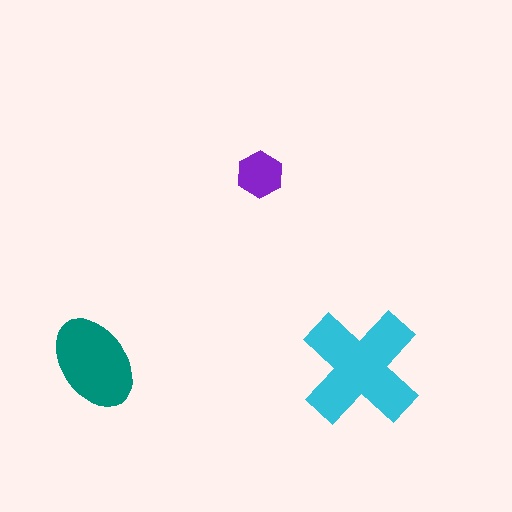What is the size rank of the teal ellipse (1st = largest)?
2nd.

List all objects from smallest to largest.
The purple hexagon, the teal ellipse, the cyan cross.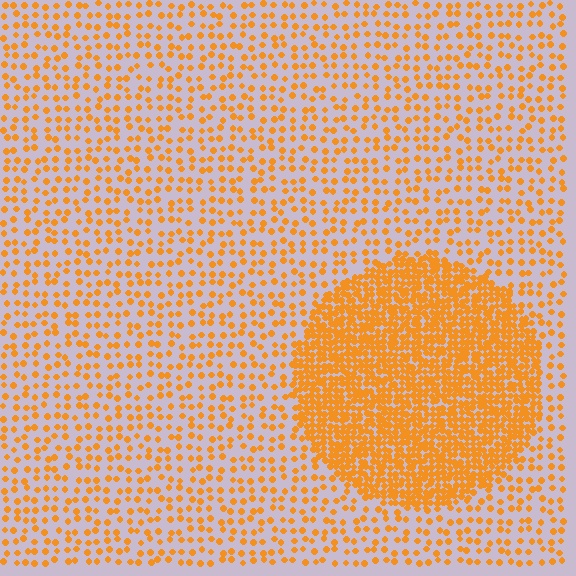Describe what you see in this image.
The image contains small orange elements arranged at two different densities. A circle-shaped region is visible where the elements are more densely packed than the surrounding area.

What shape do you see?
I see a circle.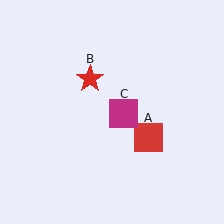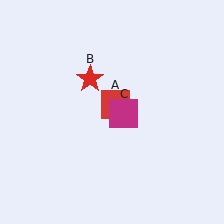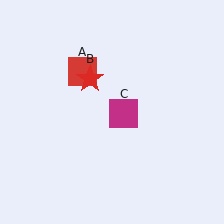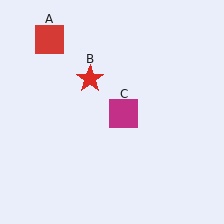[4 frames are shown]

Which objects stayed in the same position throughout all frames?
Red star (object B) and magenta square (object C) remained stationary.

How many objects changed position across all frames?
1 object changed position: red square (object A).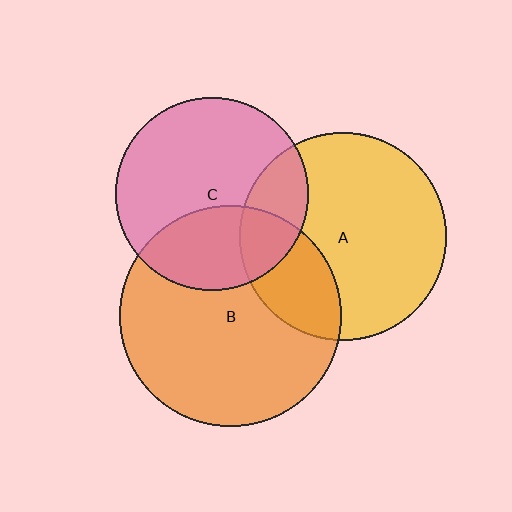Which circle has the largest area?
Circle B (orange).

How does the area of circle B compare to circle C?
Approximately 1.3 times.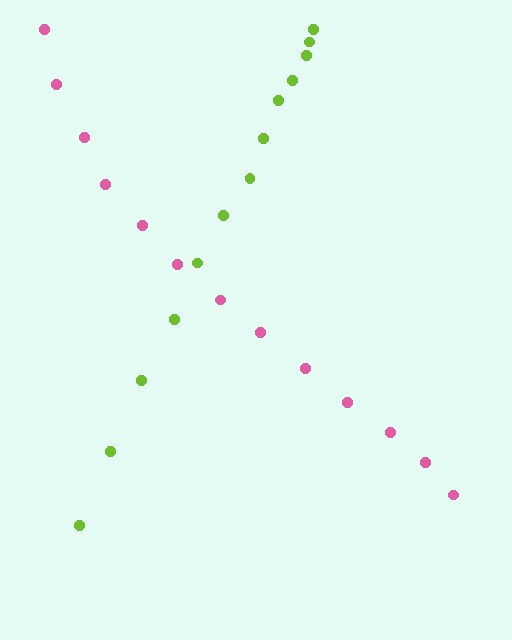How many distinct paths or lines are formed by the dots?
There are 2 distinct paths.